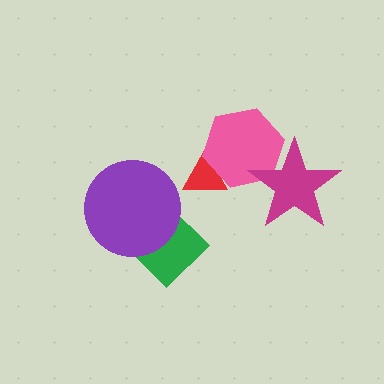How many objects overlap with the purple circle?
1 object overlaps with the purple circle.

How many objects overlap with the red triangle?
1 object overlaps with the red triangle.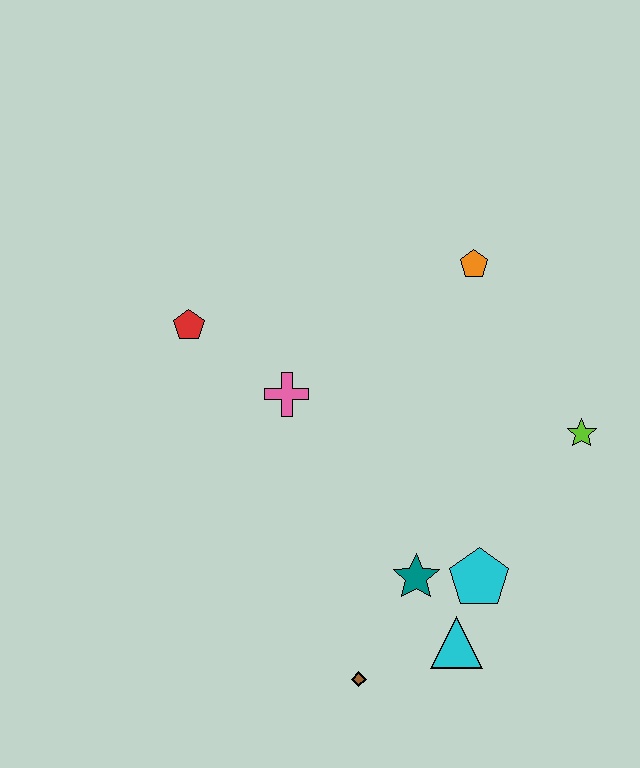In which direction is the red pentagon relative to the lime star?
The red pentagon is to the left of the lime star.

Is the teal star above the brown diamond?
Yes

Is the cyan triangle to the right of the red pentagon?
Yes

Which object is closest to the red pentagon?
The pink cross is closest to the red pentagon.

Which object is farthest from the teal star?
The red pentagon is farthest from the teal star.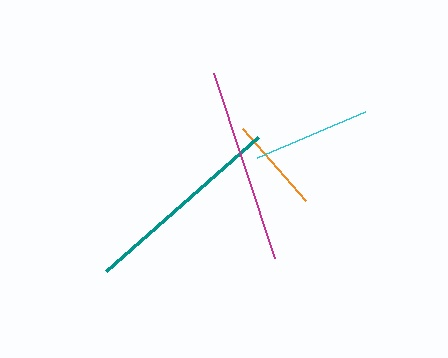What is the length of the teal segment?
The teal segment is approximately 203 pixels long.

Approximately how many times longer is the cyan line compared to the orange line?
The cyan line is approximately 1.2 times the length of the orange line.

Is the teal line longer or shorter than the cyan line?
The teal line is longer than the cyan line.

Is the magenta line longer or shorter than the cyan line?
The magenta line is longer than the cyan line.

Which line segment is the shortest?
The orange line is the shortest at approximately 95 pixels.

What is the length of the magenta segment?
The magenta segment is approximately 195 pixels long.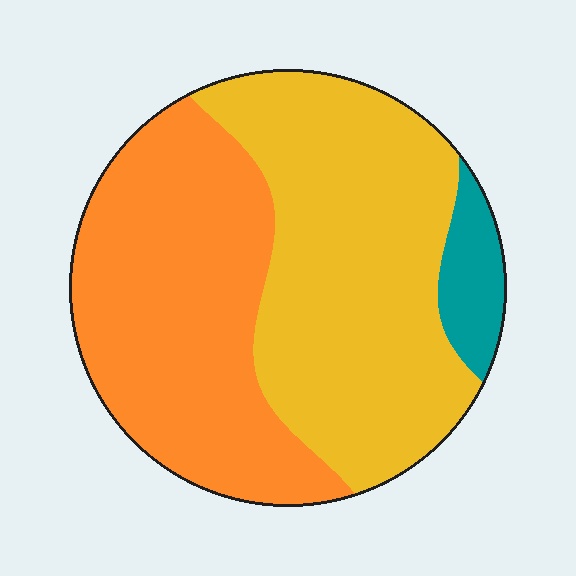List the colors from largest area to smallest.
From largest to smallest: yellow, orange, teal.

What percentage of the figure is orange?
Orange takes up about two fifths (2/5) of the figure.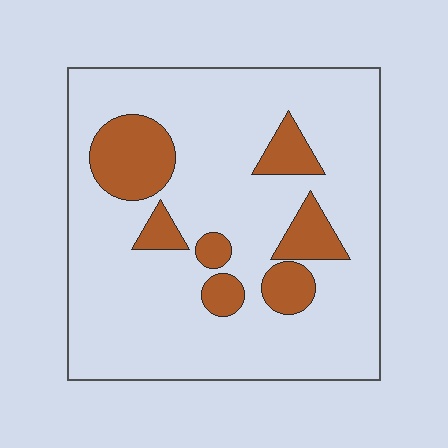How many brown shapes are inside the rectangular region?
7.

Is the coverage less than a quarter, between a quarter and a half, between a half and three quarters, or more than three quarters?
Less than a quarter.